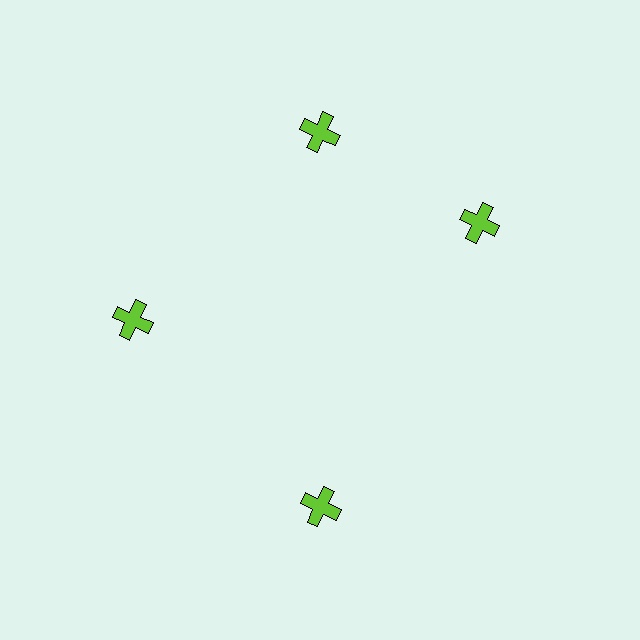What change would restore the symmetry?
The symmetry would be restored by rotating it back into even spacing with its neighbors so that all 4 crosses sit at equal angles and equal distance from the center.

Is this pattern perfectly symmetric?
No. The 4 lime crosses are arranged in a ring, but one element near the 3 o'clock position is rotated out of alignment along the ring, breaking the 4-fold rotational symmetry.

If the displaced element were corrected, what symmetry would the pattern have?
It would have 4-fold rotational symmetry — the pattern would map onto itself every 90 degrees.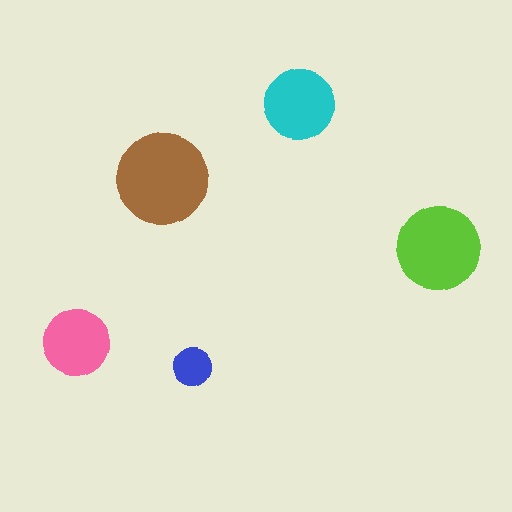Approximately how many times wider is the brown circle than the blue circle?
About 2.5 times wider.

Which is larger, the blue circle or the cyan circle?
The cyan one.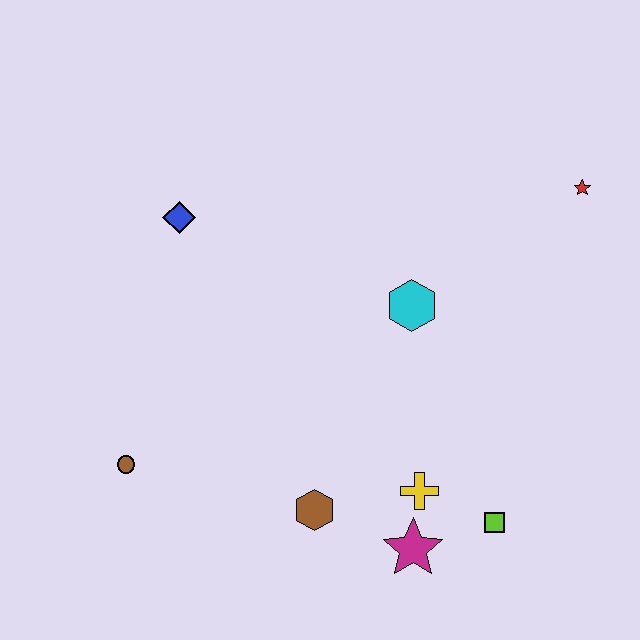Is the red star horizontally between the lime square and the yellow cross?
No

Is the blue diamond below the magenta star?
No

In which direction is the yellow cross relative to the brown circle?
The yellow cross is to the right of the brown circle.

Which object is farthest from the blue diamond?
The lime square is farthest from the blue diamond.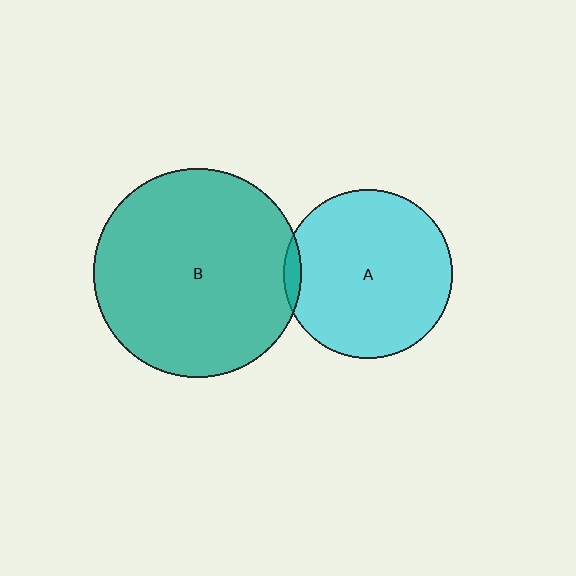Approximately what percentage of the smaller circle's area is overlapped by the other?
Approximately 5%.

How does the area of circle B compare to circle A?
Approximately 1.5 times.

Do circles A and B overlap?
Yes.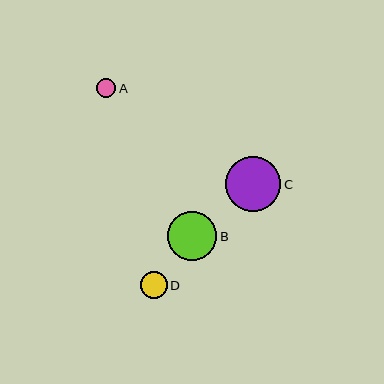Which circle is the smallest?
Circle A is the smallest with a size of approximately 19 pixels.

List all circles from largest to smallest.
From largest to smallest: C, B, D, A.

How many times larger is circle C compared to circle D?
Circle C is approximately 2.1 times the size of circle D.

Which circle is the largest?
Circle C is the largest with a size of approximately 55 pixels.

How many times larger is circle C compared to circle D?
Circle C is approximately 2.1 times the size of circle D.